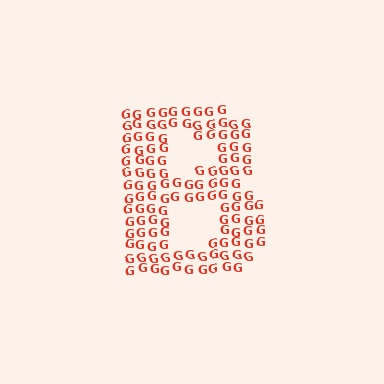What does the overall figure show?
The overall figure shows the letter B.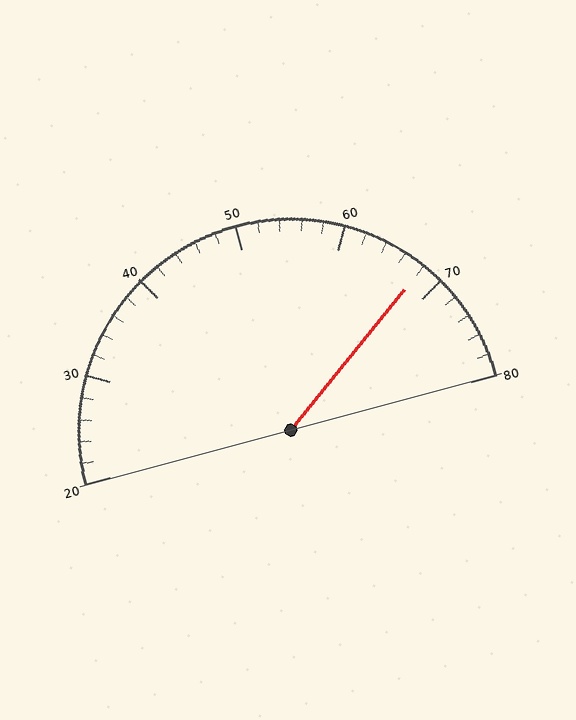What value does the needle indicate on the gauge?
The needle indicates approximately 68.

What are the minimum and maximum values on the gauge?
The gauge ranges from 20 to 80.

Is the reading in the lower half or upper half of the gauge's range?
The reading is in the upper half of the range (20 to 80).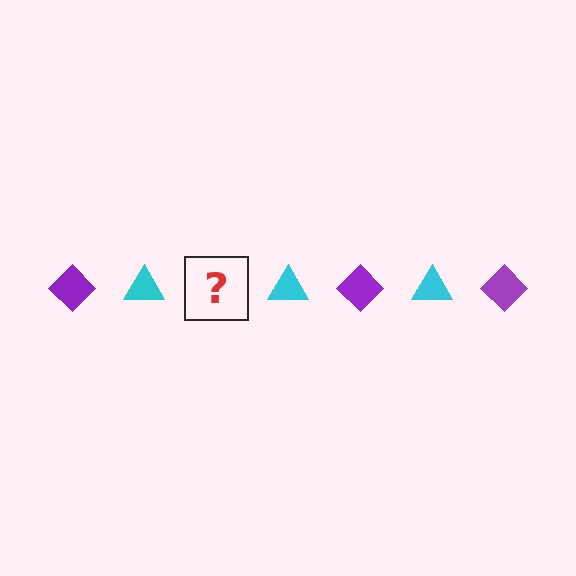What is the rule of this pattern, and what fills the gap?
The rule is that the pattern alternates between purple diamond and cyan triangle. The gap should be filled with a purple diamond.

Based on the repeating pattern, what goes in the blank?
The blank should be a purple diamond.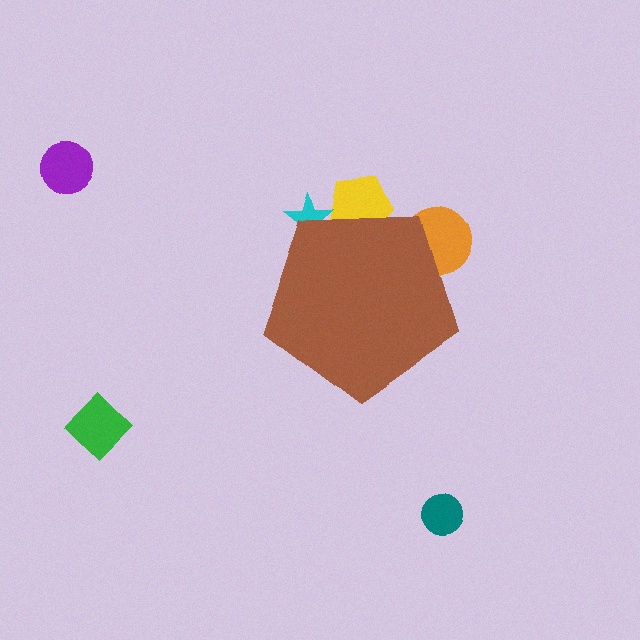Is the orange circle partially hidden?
Yes, the orange circle is partially hidden behind the brown pentagon.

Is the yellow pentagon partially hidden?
Yes, the yellow pentagon is partially hidden behind the brown pentagon.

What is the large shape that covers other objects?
A brown pentagon.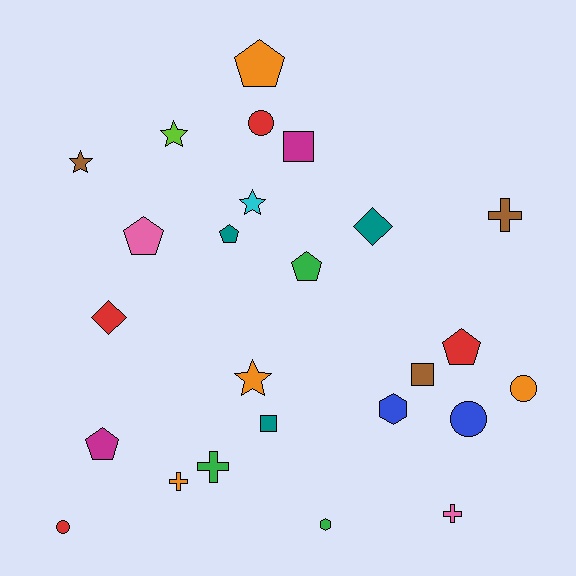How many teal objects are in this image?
There are 3 teal objects.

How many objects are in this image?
There are 25 objects.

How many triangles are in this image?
There are no triangles.